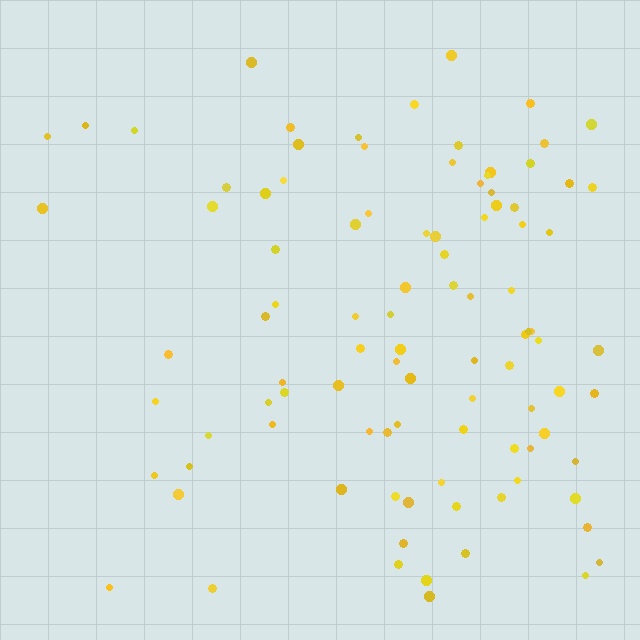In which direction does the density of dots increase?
From left to right, with the right side densest.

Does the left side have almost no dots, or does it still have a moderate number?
Still a moderate number, just noticeably fewer than the right.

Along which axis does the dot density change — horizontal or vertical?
Horizontal.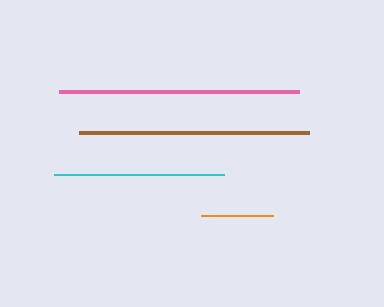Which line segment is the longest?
The pink line is the longest at approximately 240 pixels.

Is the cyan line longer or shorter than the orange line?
The cyan line is longer than the orange line.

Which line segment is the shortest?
The orange line is the shortest at approximately 72 pixels.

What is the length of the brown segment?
The brown segment is approximately 230 pixels long.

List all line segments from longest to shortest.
From longest to shortest: pink, brown, cyan, orange.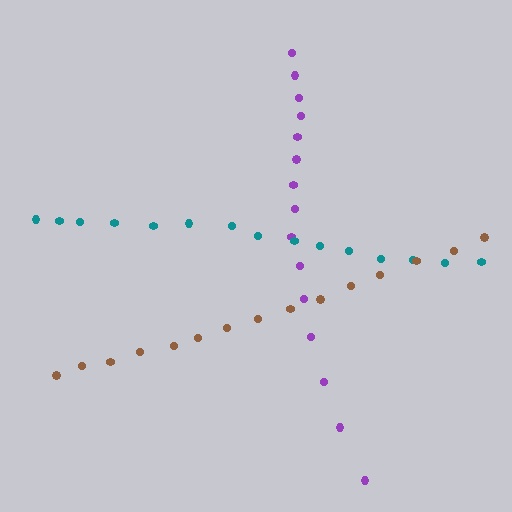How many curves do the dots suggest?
There are 3 distinct paths.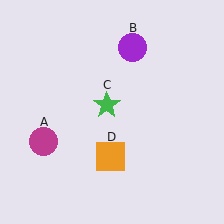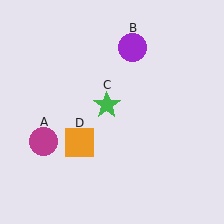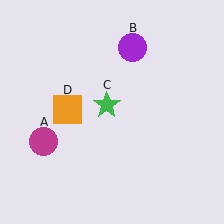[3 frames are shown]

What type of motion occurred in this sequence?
The orange square (object D) rotated clockwise around the center of the scene.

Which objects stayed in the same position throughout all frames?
Magenta circle (object A) and purple circle (object B) and green star (object C) remained stationary.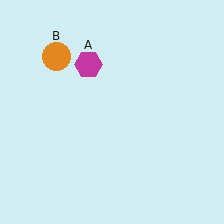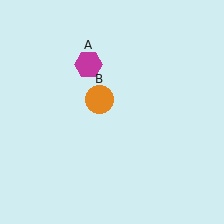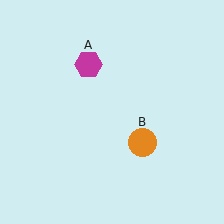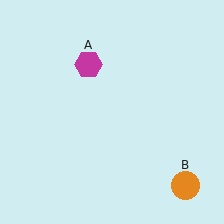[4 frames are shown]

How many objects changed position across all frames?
1 object changed position: orange circle (object B).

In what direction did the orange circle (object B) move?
The orange circle (object B) moved down and to the right.